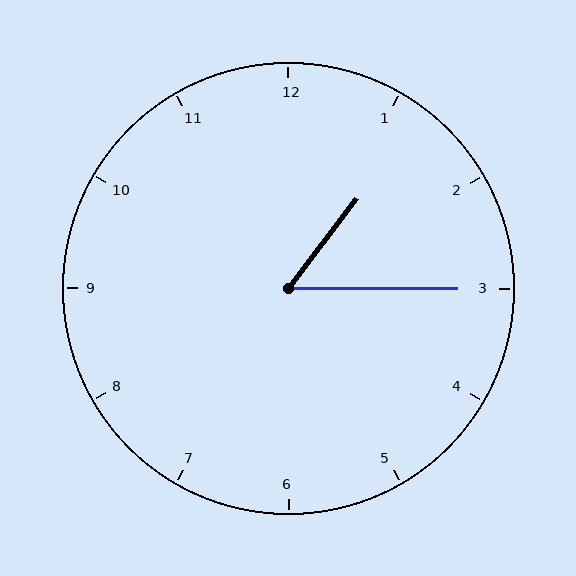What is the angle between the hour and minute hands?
Approximately 52 degrees.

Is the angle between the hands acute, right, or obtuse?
It is acute.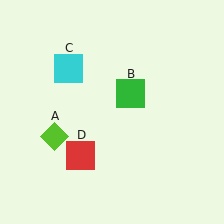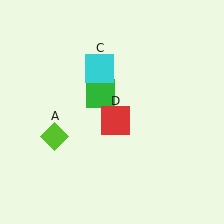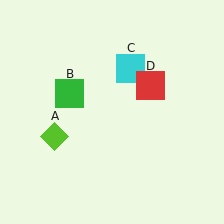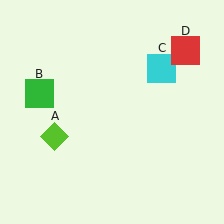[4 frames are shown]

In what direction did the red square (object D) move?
The red square (object D) moved up and to the right.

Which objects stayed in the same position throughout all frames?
Lime diamond (object A) remained stationary.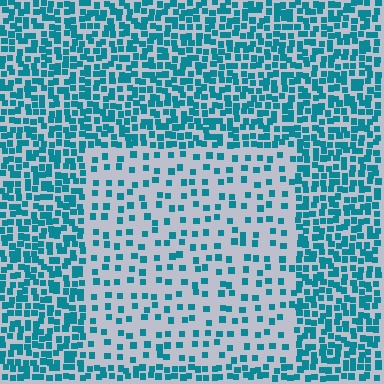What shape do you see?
I see a rectangle.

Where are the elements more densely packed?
The elements are more densely packed outside the rectangle boundary.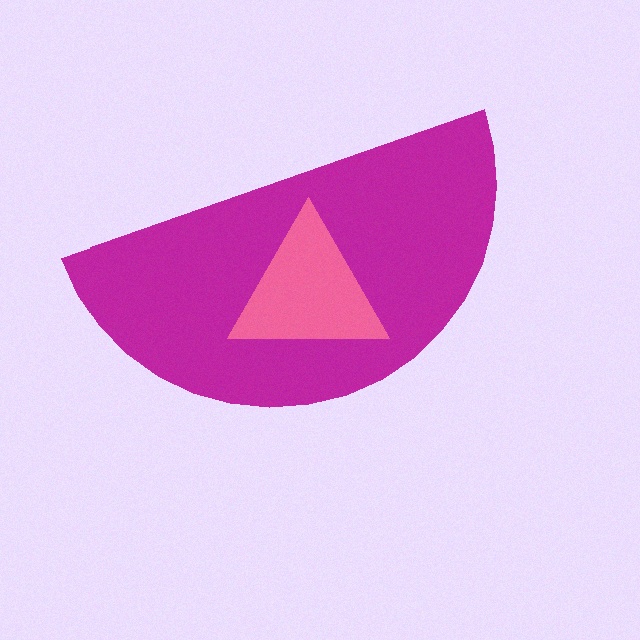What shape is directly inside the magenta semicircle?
The pink triangle.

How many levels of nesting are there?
2.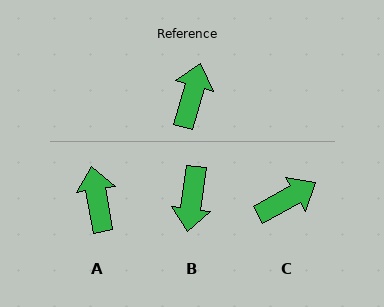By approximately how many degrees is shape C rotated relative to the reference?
Approximately 45 degrees clockwise.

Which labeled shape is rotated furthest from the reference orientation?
B, about 173 degrees away.